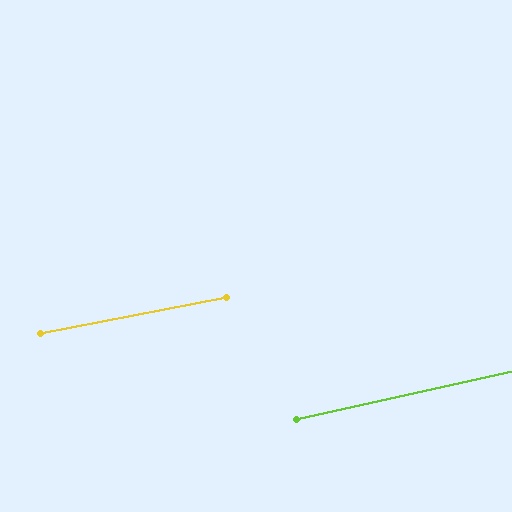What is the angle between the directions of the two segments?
Approximately 1 degree.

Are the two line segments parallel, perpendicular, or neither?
Parallel — their directions differ by only 1.3°.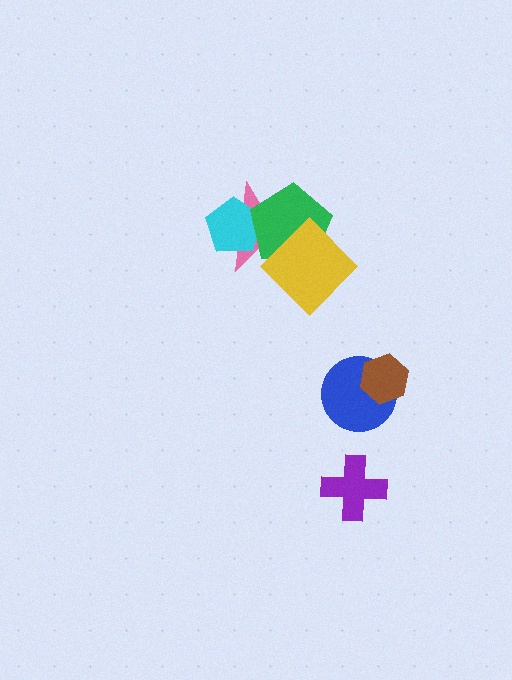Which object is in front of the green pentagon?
The yellow diamond is in front of the green pentagon.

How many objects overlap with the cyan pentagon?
2 objects overlap with the cyan pentagon.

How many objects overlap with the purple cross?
0 objects overlap with the purple cross.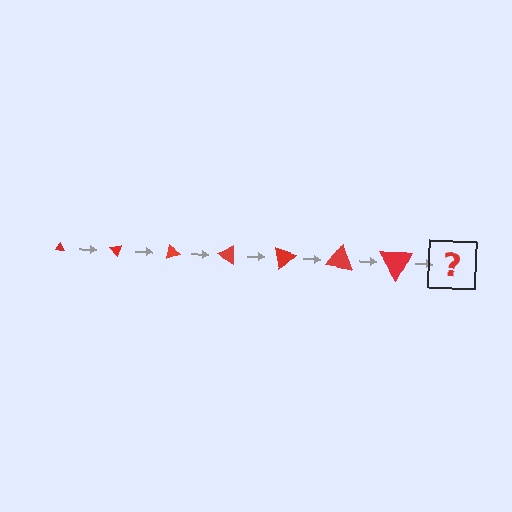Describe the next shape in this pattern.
It should be a triangle, larger than the previous one and rotated 350 degrees from the start.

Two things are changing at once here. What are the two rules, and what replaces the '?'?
The two rules are that the triangle grows larger each step and it rotates 50 degrees each step. The '?' should be a triangle, larger than the previous one and rotated 350 degrees from the start.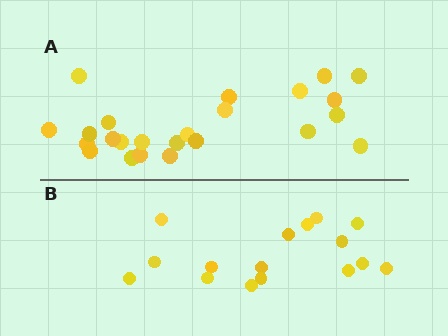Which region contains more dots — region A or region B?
Region A (the top region) has more dots.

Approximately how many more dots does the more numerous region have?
Region A has roughly 8 or so more dots than region B.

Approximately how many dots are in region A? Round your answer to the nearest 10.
About 20 dots. (The exact count is 24, which rounds to 20.)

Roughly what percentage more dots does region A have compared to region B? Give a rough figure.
About 50% more.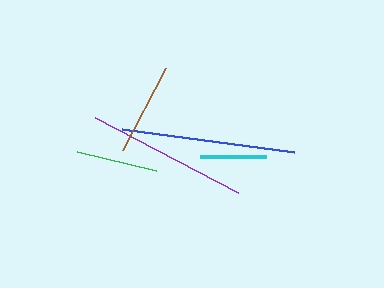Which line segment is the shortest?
The cyan line is the shortest at approximately 66 pixels.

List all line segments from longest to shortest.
From longest to shortest: blue, purple, brown, green, cyan.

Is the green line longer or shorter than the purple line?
The purple line is longer than the green line.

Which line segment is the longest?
The blue line is the longest at approximately 174 pixels.